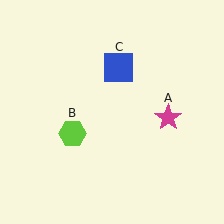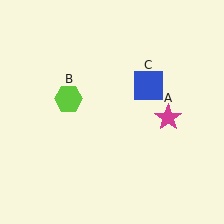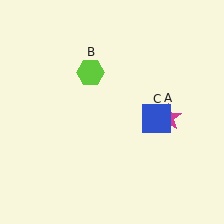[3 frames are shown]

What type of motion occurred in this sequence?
The lime hexagon (object B), blue square (object C) rotated clockwise around the center of the scene.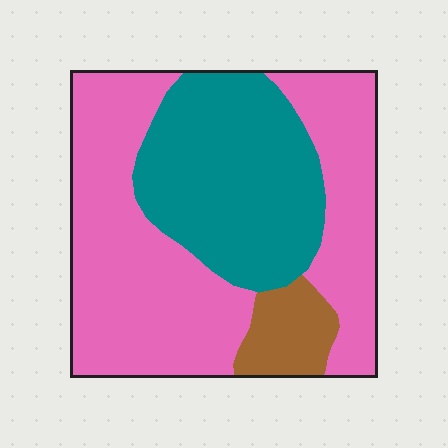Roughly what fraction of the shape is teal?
Teal covers about 35% of the shape.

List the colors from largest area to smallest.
From largest to smallest: pink, teal, brown.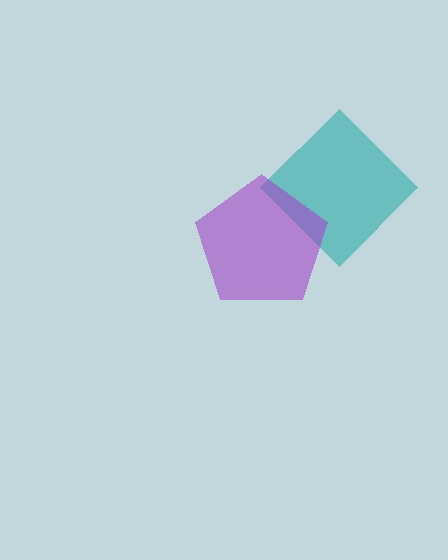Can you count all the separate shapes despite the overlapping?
Yes, there are 2 separate shapes.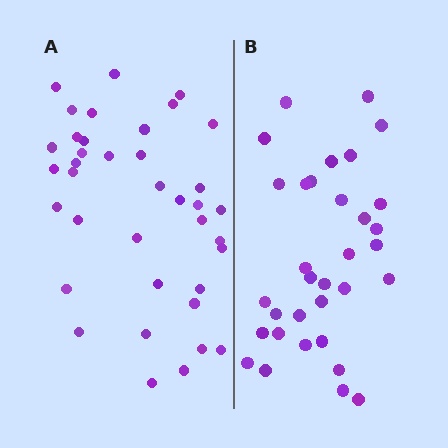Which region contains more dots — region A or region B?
Region A (the left region) has more dots.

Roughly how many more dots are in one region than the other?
Region A has about 5 more dots than region B.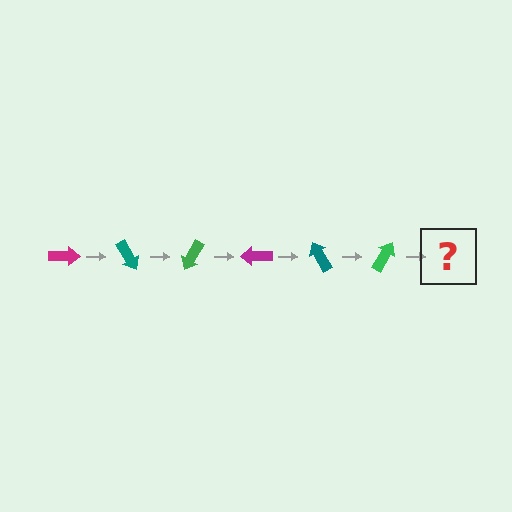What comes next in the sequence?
The next element should be a magenta arrow, rotated 360 degrees from the start.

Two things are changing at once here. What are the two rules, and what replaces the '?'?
The two rules are that it rotates 60 degrees each step and the color cycles through magenta, teal, and green. The '?' should be a magenta arrow, rotated 360 degrees from the start.